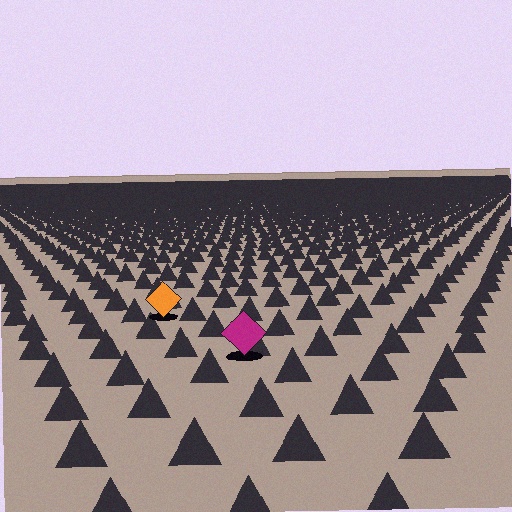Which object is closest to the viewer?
The magenta diamond is closest. The texture marks near it are larger and more spread out.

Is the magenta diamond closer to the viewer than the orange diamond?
Yes. The magenta diamond is closer — you can tell from the texture gradient: the ground texture is coarser near it.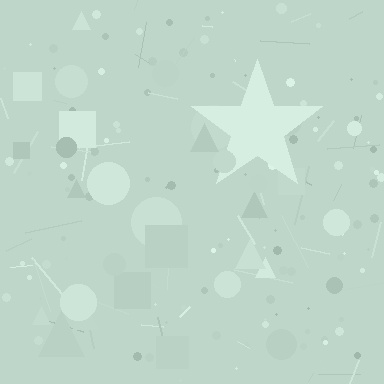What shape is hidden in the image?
A star is hidden in the image.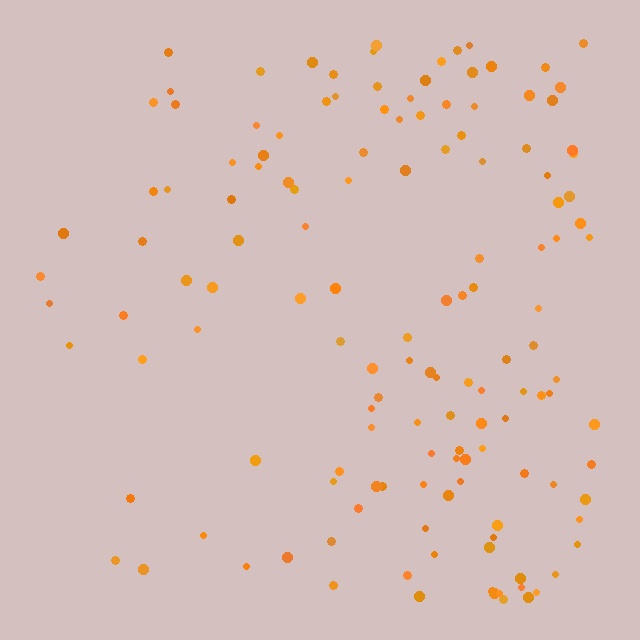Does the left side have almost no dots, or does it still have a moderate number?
Still a moderate number, just noticeably fewer than the right.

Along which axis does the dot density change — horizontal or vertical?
Horizontal.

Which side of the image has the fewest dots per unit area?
The left.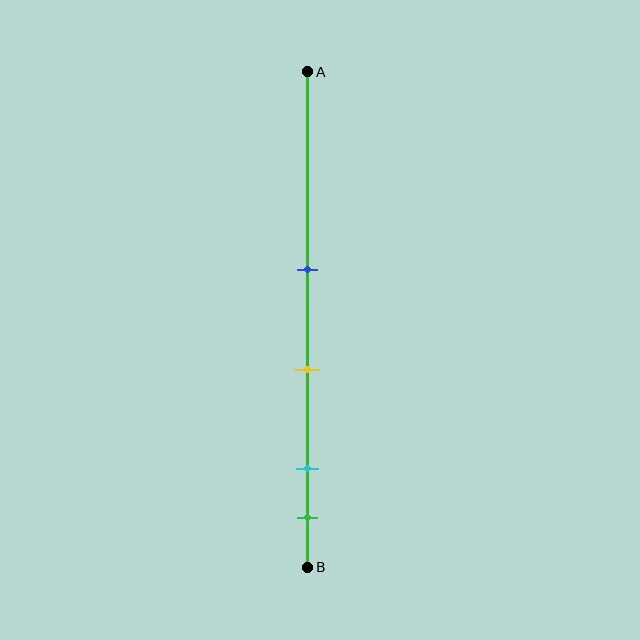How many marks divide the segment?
There are 4 marks dividing the segment.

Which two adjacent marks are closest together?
The cyan and green marks are the closest adjacent pair.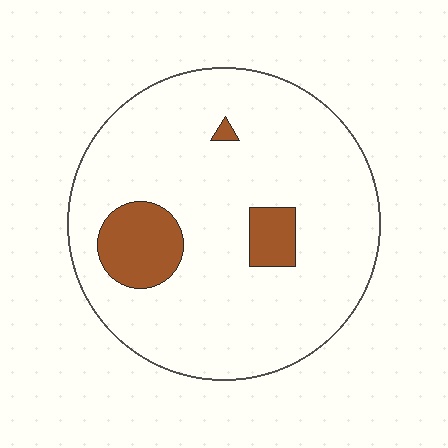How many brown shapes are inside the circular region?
3.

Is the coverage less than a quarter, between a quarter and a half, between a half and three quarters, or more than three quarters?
Less than a quarter.